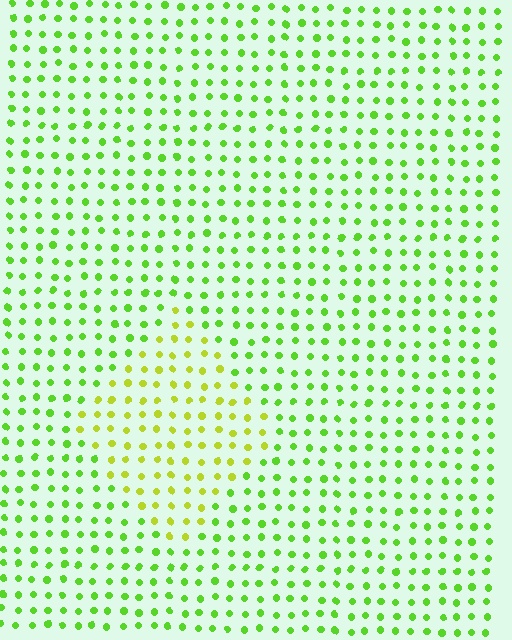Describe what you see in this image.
The image is filled with small lime elements in a uniform arrangement. A diamond-shaped region is visible where the elements are tinted to a slightly different hue, forming a subtle color boundary.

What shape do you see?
I see a diamond.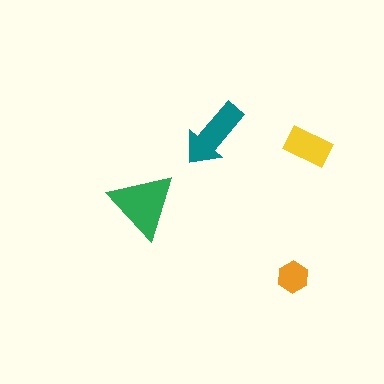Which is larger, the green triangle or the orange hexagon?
The green triangle.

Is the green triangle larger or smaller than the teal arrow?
Larger.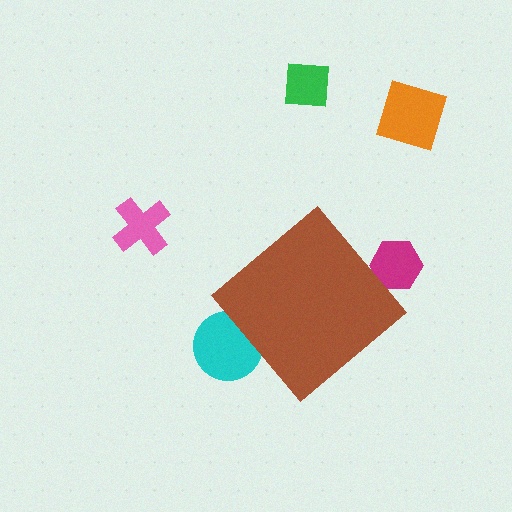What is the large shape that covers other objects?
A brown diamond.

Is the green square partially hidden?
No, the green square is fully visible.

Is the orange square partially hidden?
No, the orange square is fully visible.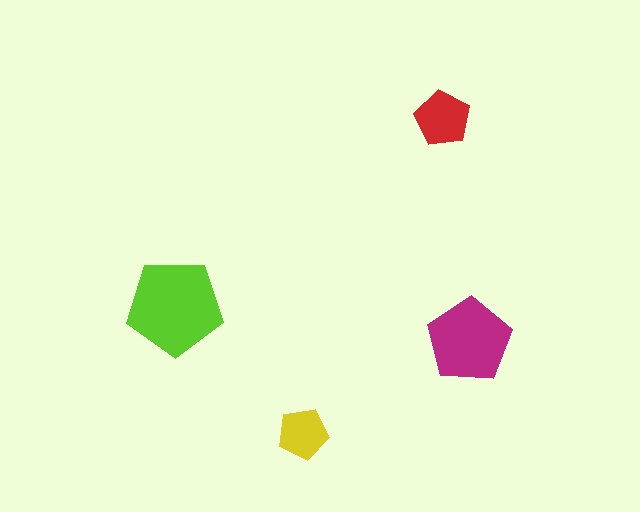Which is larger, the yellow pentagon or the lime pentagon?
The lime one.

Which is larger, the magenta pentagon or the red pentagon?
The magenta one.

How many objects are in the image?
There are 4 objects in the image.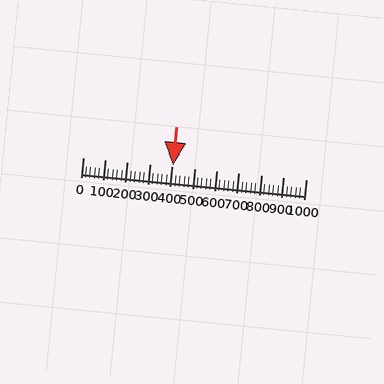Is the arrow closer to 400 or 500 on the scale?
The arrow is closer to 400.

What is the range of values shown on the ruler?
The ruler shows values from 0 to 1000.